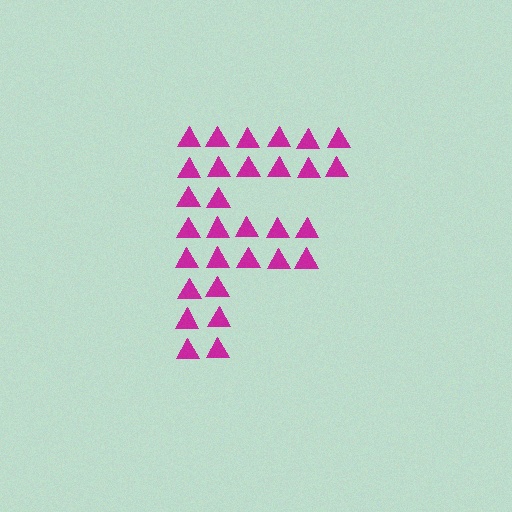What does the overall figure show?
The overall figure shows the letter F.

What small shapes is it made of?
It is made of small triangles.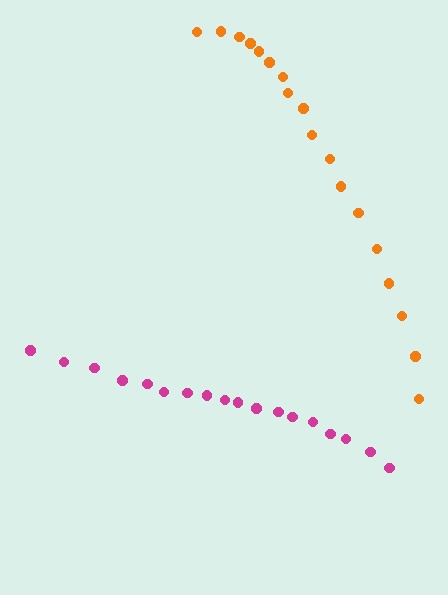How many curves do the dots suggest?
There are 2 distinct paths.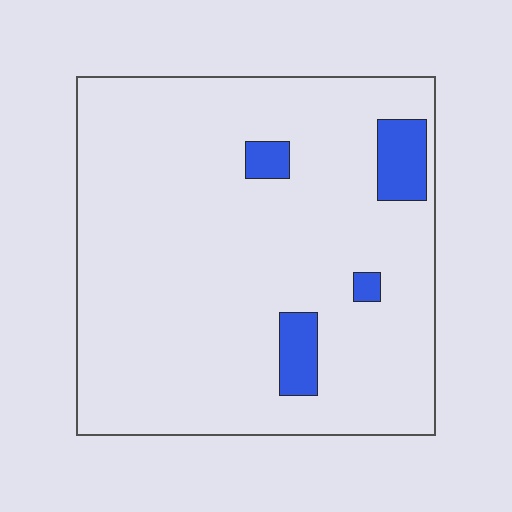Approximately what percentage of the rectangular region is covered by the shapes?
Approximately 10%.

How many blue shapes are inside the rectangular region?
4.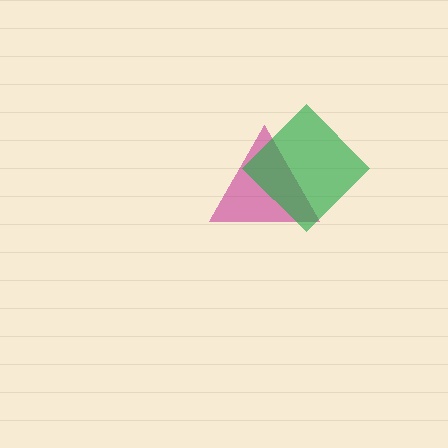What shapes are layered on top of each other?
The layered shapes are: a magenta triangle, a green diamond.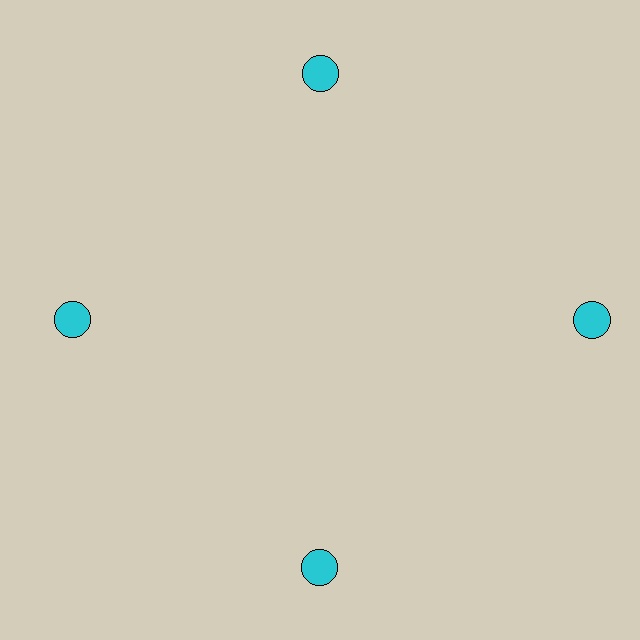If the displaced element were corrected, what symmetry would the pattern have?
It would have 4-fold rotational symmetry — the pattern would map onto itself every 90 degrees.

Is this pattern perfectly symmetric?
No. The 4 cyan circles are arranged in a ring, but one element near the 3 o'clock position is pushed outward from the center, breaking the 4-fold rotational symmetry.